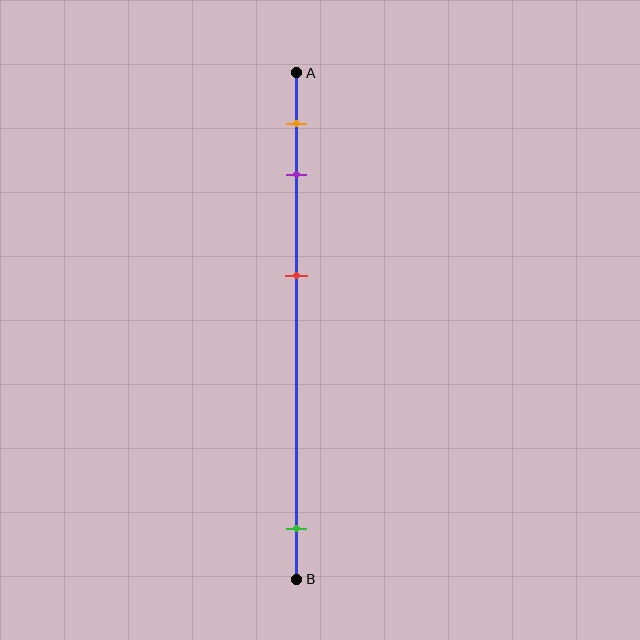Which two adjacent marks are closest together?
The orange and purple marks are the closest adjacent pair.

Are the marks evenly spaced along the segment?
No, the marks are not evenly spaced.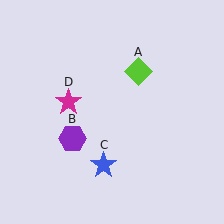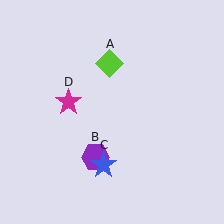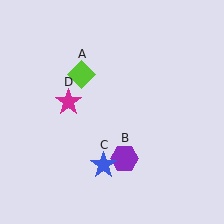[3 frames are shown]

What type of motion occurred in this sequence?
The lime diamond (object A), purple hexagon (object B) rotated counterclockwise around the center of the scene.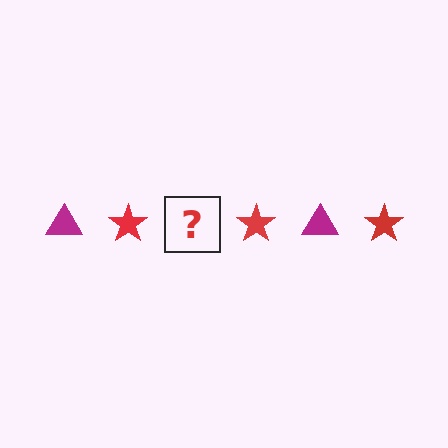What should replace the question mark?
The question mark should be replaced with a magenta triangle.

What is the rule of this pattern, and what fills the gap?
The rule is that the pattern alternates between magenta triangle and red star. The gap should be filled with a magenta triangle.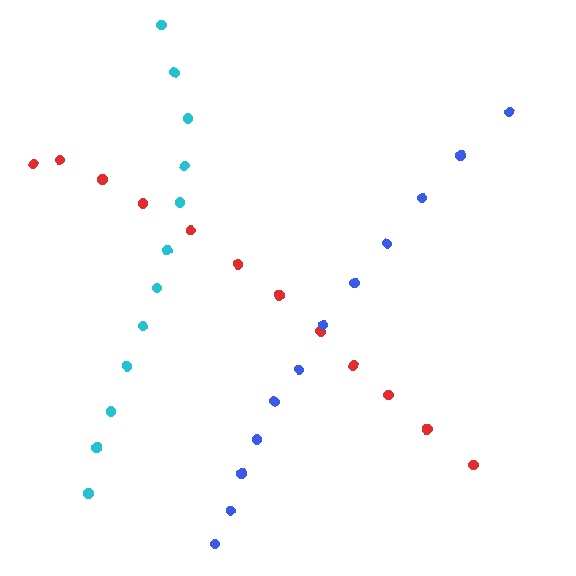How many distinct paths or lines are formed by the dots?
There are 3 distinct paths.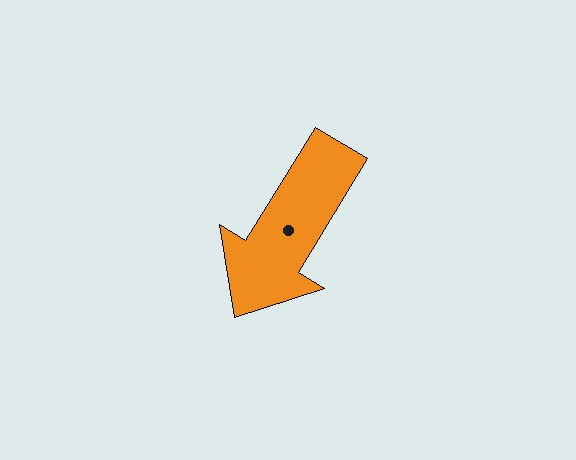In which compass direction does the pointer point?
Southwest.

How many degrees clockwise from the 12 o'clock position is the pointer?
Approximately 211 degrees.